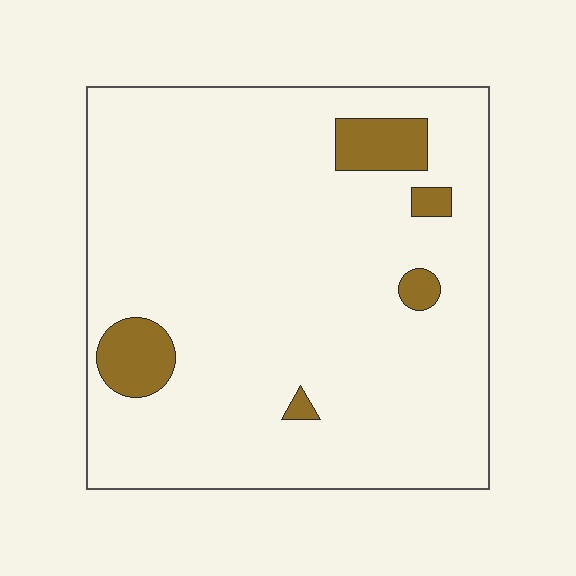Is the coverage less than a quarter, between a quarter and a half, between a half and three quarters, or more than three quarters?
Less than a quarter.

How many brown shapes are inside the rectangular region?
5.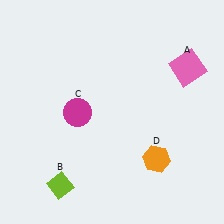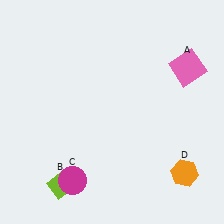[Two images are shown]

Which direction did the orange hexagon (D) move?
The orange hexagon (D) moved right.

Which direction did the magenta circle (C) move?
The magenta circle (C) moved down.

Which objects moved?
The objects that moved are: the magenta circle (C), the orange hexagon (D).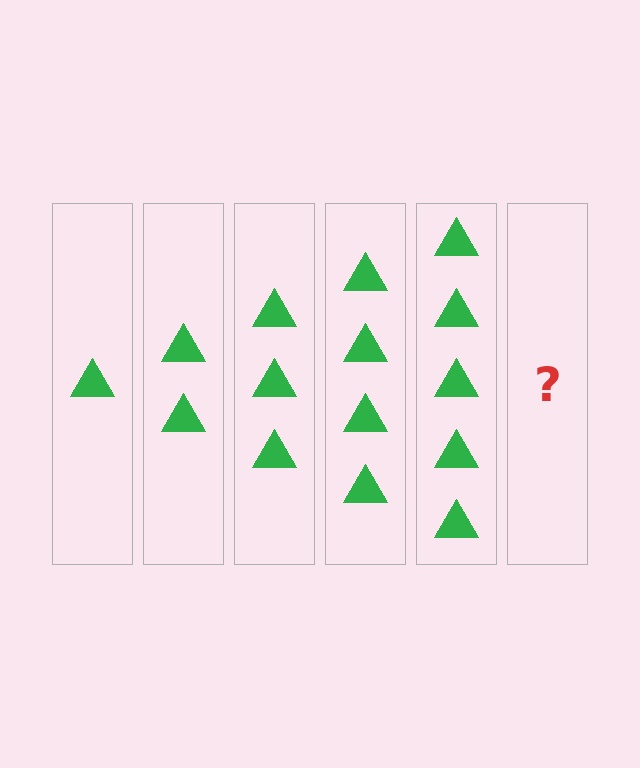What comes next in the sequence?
The next element should be 6 triangles.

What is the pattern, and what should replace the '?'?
The pattern is that each step adds one more triangle. The '?' should be 6 triangles.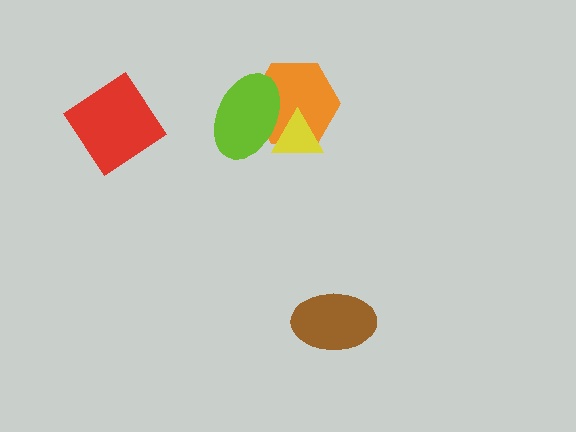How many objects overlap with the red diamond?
0 objects overlap with the red diamond.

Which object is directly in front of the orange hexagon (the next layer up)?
The lime ellipse is directly in front of the orange hexagon.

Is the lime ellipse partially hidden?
Yes, it is partially covered by another shape.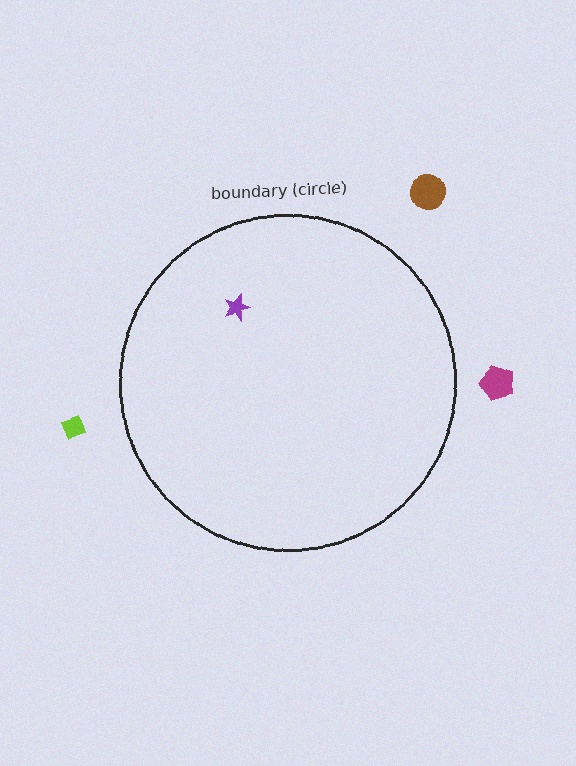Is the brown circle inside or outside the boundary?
Outside.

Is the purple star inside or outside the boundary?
Inside.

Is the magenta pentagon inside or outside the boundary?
Outside.